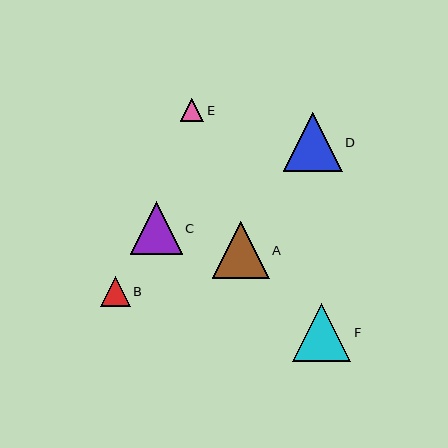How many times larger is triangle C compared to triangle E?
Triangle C is approximately 2.2 times the size of triangle E.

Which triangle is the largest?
Triangle D is the largest with a size of approximately 59 pixels.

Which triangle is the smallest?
Triangle E is the smallest with a size of approximately 23 pixels.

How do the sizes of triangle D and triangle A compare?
Triangle D and triangle A are approximately the same size.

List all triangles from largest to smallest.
From largest to smallest: D, F, A, C, B, E.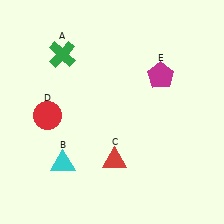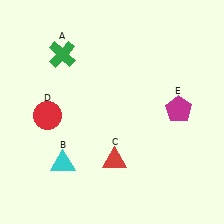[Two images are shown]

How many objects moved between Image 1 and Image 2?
1 object moved between the two images.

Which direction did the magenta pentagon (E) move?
The magenta pentagon (E) moved down.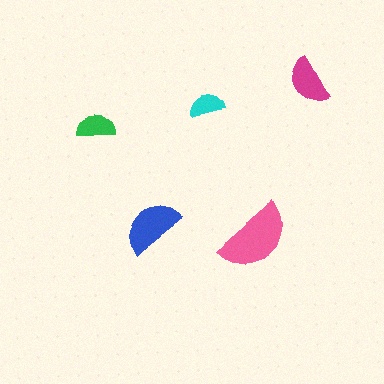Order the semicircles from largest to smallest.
the pink one, the blue one, the magenta one, the green one, the cyan one.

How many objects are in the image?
There are 5 objects in the image.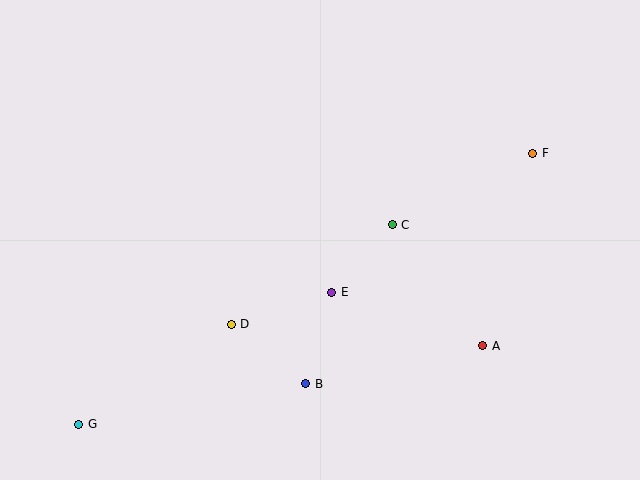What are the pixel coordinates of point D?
Point D is at (231, 324).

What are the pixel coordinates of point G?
Point G is at (79, 424).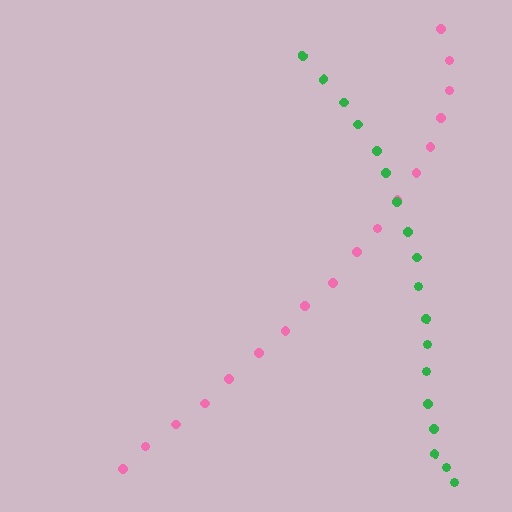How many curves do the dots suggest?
There are 2 distinct paths.